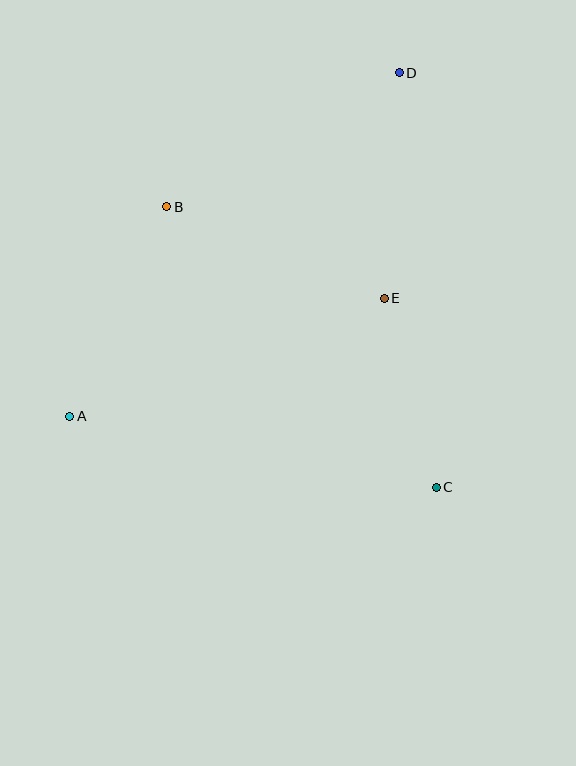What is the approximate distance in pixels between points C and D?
The distance between C and D is approximately 416 pixels.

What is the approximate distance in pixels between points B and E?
The distance between B and E is approximately 236 pixels.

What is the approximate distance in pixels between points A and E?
The distance between A and E is approximately 336 pixels.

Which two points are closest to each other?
Points C and E are closest to each other.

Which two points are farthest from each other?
Points A and D are farthest from each other.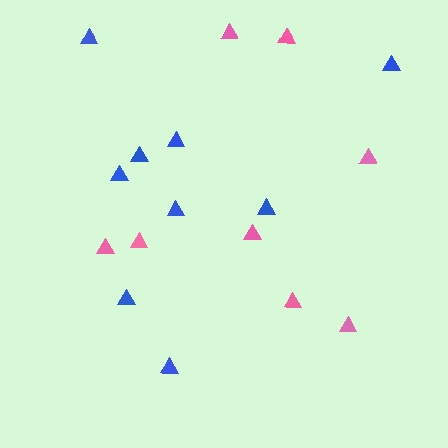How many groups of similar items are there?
There are 2 groups: one group of blue triangles (9) and one group of pink triangles (8).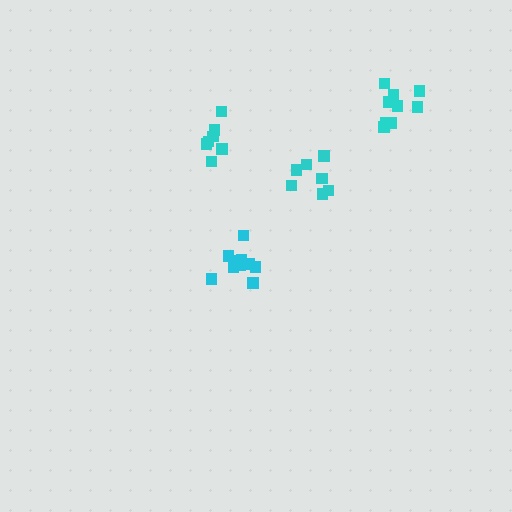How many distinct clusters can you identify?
There are 4 distinct clusters.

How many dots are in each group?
Group 1: 7 dots, Group 2: 7 dots, Group 3: 10 dots, Group 4: 9 dots (33 total).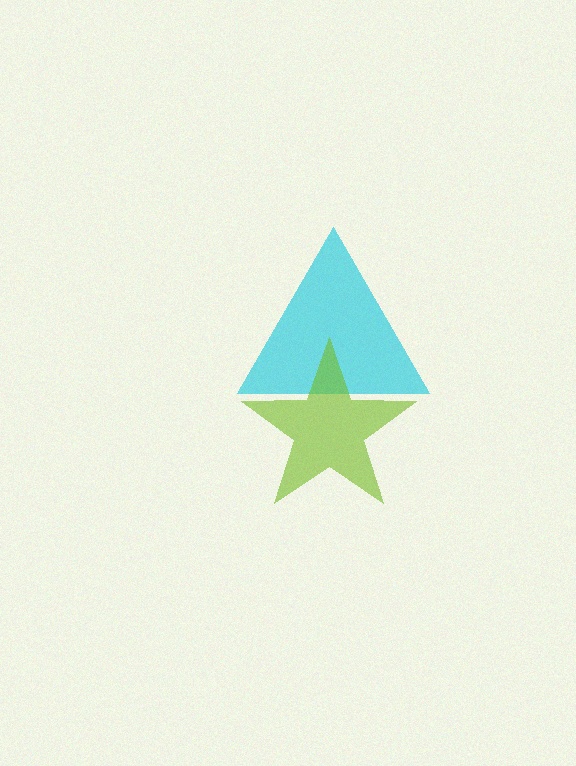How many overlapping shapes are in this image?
There are 2 overlapping shapes in the image.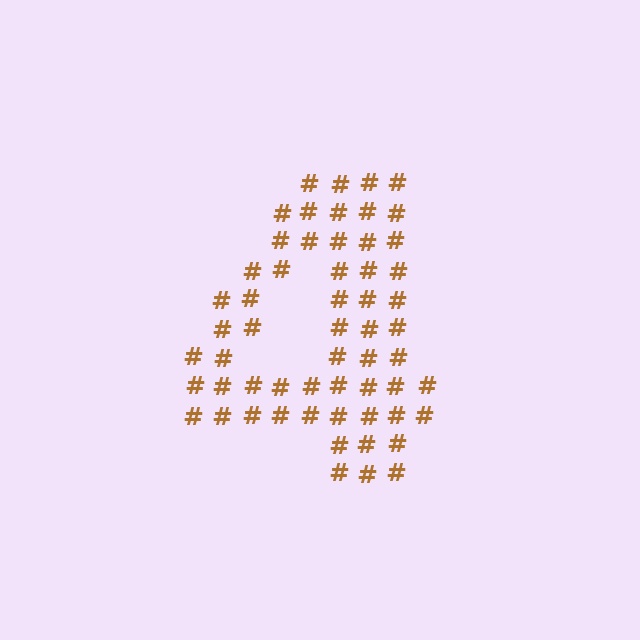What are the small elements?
The small elements are hash symbols.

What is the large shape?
The large shape is the digit 4.